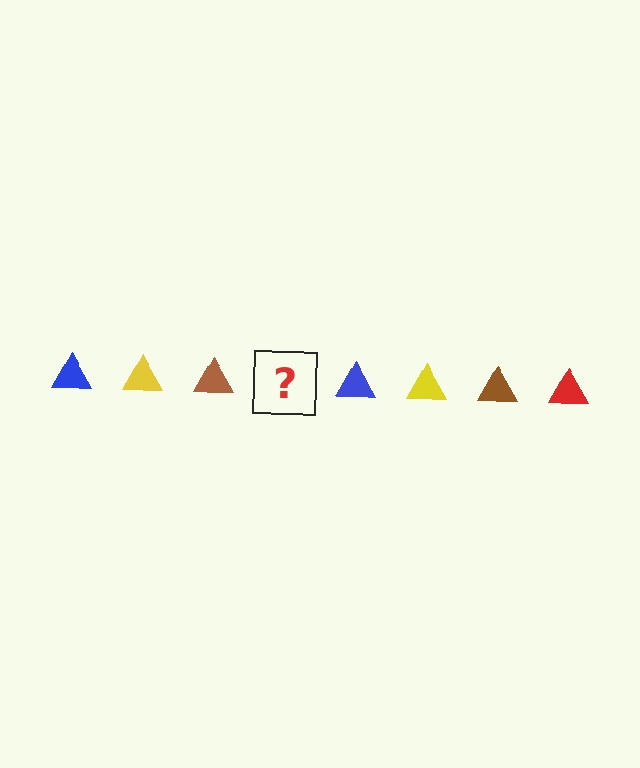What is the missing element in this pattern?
The missing element is a red triangle.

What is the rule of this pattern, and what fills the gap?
The rule is that the pattern cycles through blue, yellow, brown, red triangles. The gap should be filled with a red triangle.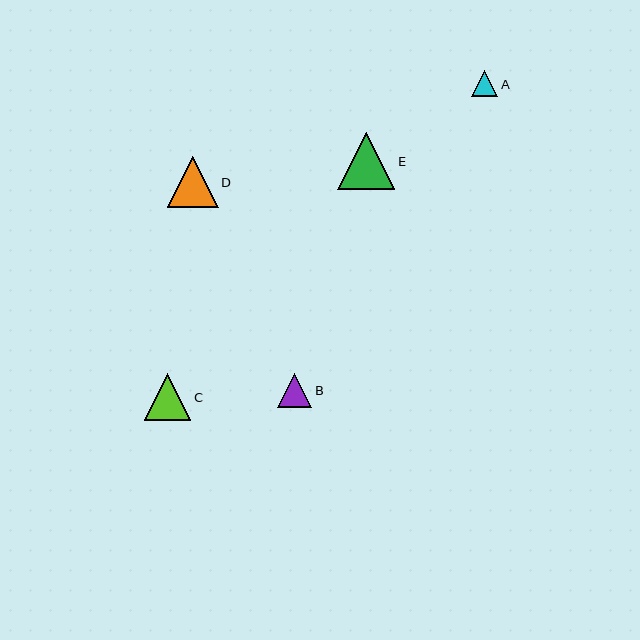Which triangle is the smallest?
Triangle A is the smallest with a size of approximately 27 pixels.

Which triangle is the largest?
Triangle E is the largest with a size of approximately 57 pixels.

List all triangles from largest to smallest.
From largest to smallest: E, D, C, B, A.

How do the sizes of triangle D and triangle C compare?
Triangle D and triangle C are approximately the same size.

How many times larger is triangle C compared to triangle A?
Triangle C is approximately 1.8 times the size of triangle A.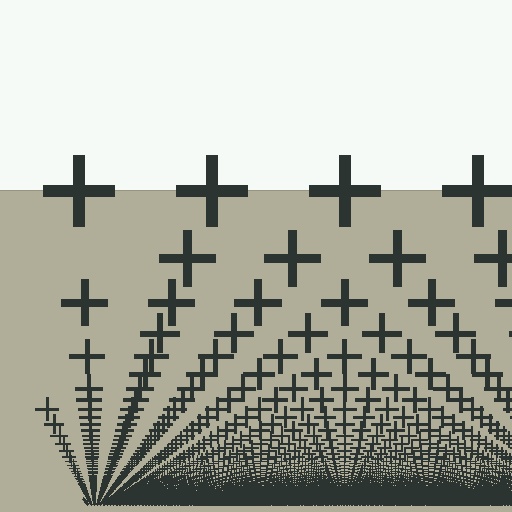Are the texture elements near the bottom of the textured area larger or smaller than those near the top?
Smaller. The gradient is inverted — elements near the bottom are smaller and denser.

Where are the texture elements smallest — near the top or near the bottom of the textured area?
Near the bottom.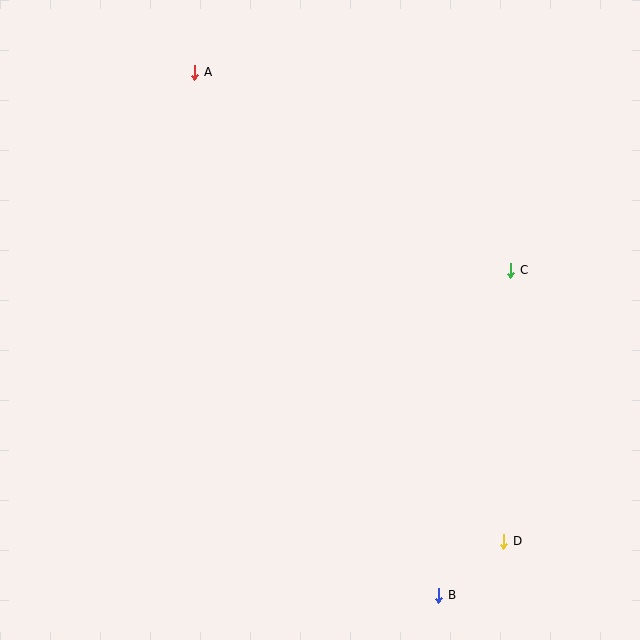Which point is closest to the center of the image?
Point C at (511, 270) is closest to the center.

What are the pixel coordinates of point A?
Point A is at (195, 72).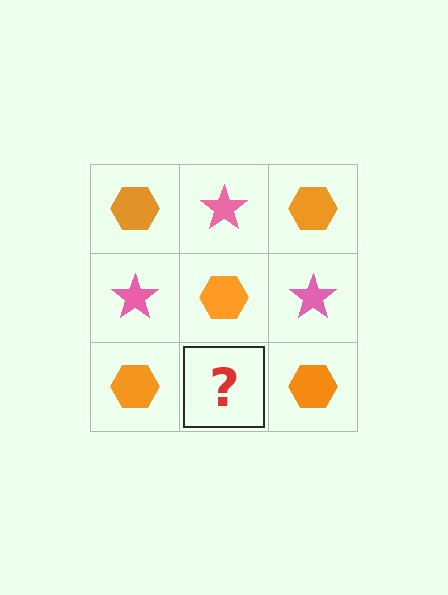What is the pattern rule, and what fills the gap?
The rule is that it alternates orange hexagon and pink star in a checkerboard pattern. The gap should be filled with a pink star.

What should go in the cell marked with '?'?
The missing cell should contain a pink star.